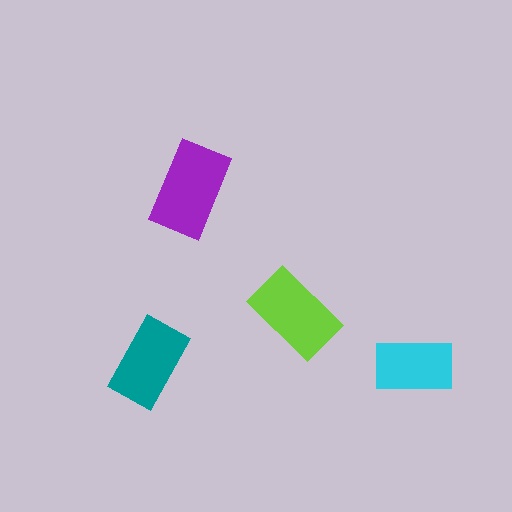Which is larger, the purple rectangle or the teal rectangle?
The purple one.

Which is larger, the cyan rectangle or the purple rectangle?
The purple one.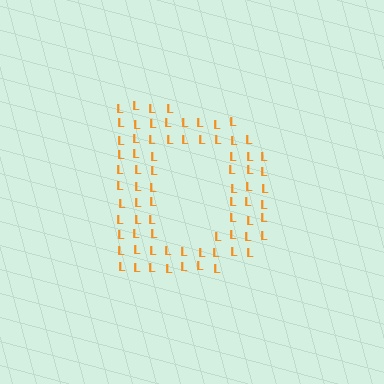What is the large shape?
The large shape is the letter D.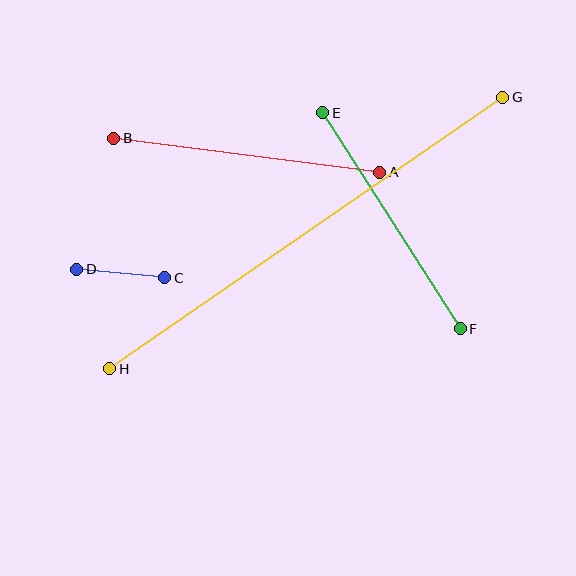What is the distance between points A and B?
The distance is approximately 268 pixels.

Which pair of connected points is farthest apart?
Points G and H are farthest apart.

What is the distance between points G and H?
The distance is approximately 478 pixels.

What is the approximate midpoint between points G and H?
The midpoint is at approximately (306, 233) pixels.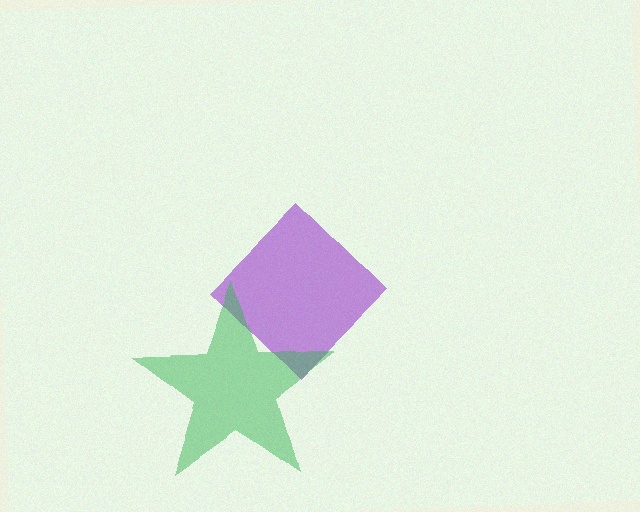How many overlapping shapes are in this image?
There are 2 overlapping shapes in the image.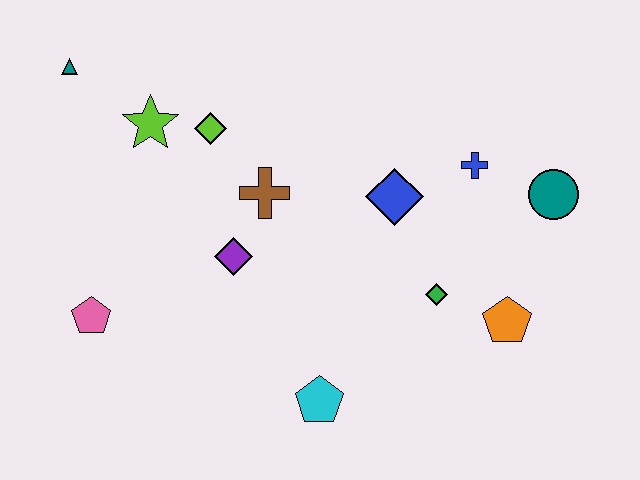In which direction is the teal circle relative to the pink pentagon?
The teal circle is to the right of the pink pentagon.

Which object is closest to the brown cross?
The purple diamond is closest to the brown cross.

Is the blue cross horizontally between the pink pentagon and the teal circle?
Yes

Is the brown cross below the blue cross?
Yes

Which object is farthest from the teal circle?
The teal triangle is farthest from the teal circle.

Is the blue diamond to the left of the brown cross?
No